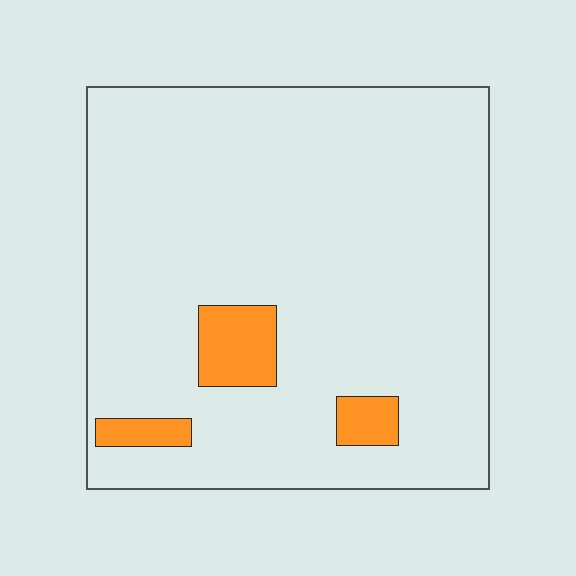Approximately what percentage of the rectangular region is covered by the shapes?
Approximately 10%.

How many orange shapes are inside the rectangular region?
3.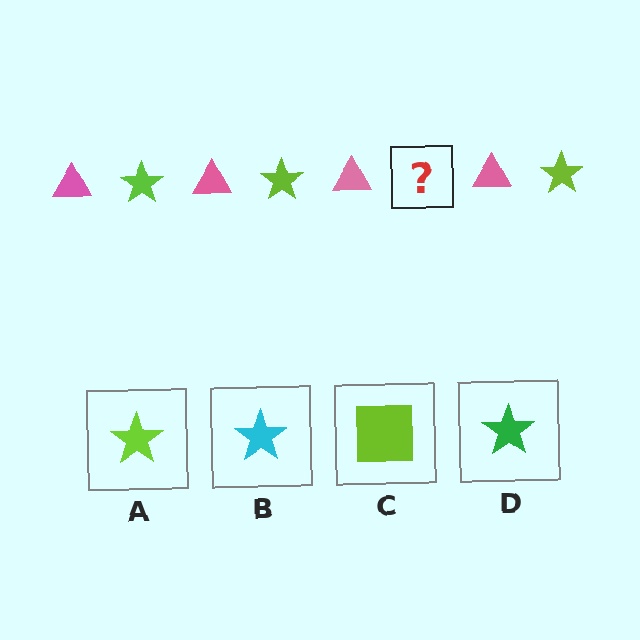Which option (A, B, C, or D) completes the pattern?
A.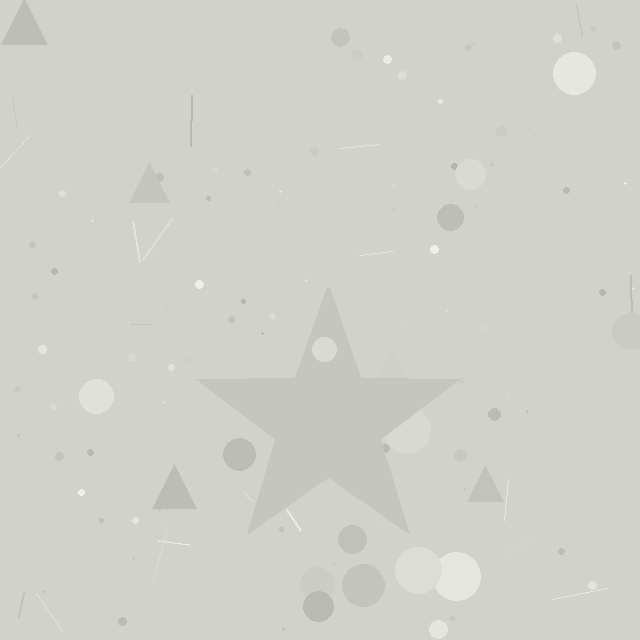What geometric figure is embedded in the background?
A star is embedded in the background.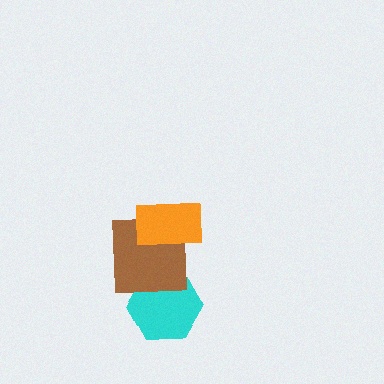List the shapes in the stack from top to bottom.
From top to bottom: the orange rectangle, the brown square, the cyan hexagon.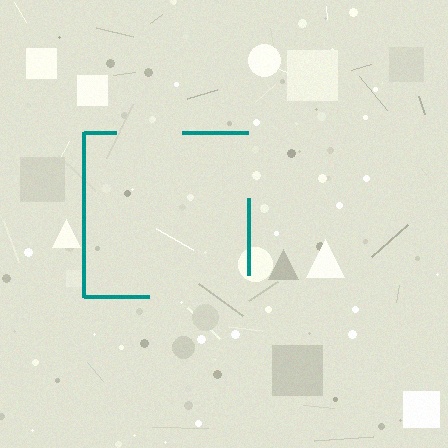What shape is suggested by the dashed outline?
The dashed outline suggests a square.